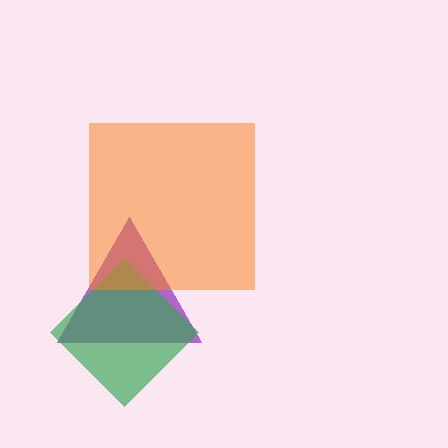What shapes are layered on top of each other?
The layered shapes are: a purple triangle, a green diamond, an orange square.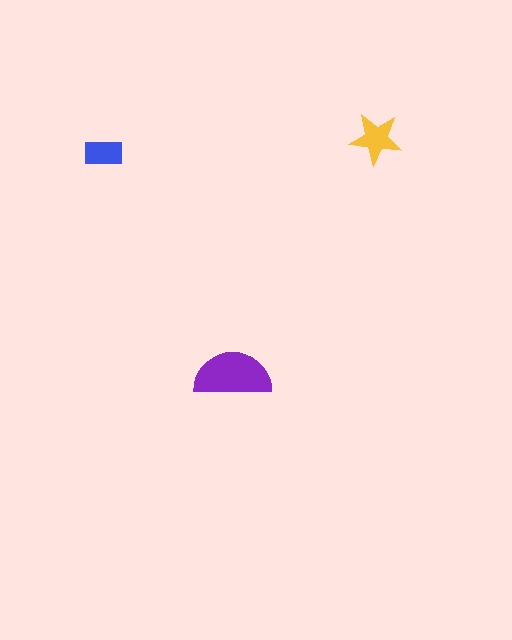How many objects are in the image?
There are 3 objects in the image.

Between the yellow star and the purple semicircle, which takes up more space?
The purple semicircle.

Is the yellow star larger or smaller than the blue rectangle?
Larger.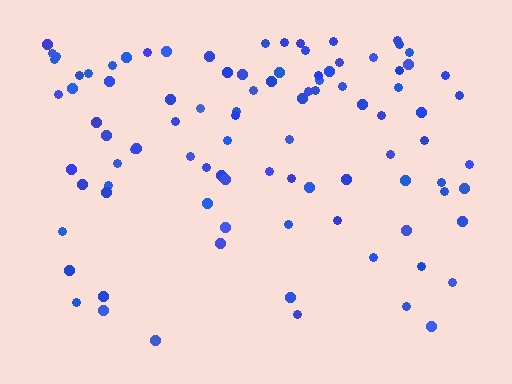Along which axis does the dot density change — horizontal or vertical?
Vertical.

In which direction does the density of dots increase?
From bottom to top, with the top side densest.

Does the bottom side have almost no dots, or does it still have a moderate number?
Still a moderate number, just noticeably fewer than the top.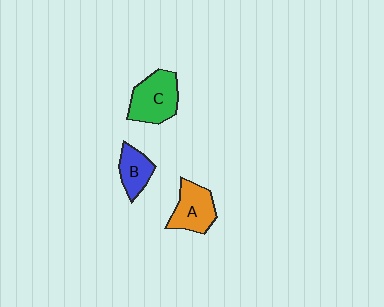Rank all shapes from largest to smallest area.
From largest to smallest: C (green), A (orange), B (blue).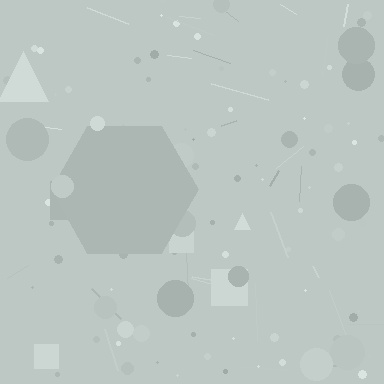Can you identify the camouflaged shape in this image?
The camouflaged shape is a hexagon.